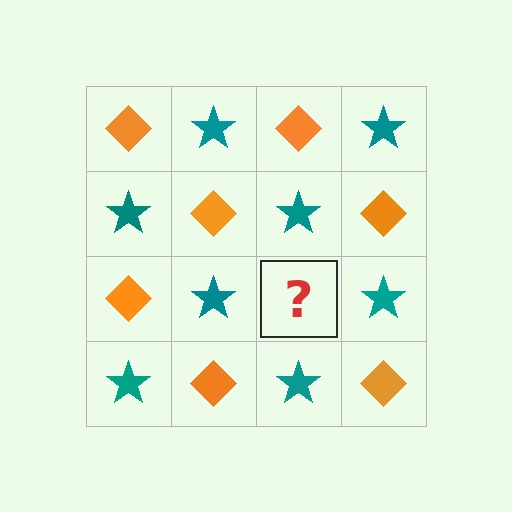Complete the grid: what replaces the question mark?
The question mark should be replaced with an orange diamond.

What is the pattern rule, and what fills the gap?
The rule is that it alternates orange diamond and teal star in a checkerboard pattern. The gap should be filled with an orange diamond.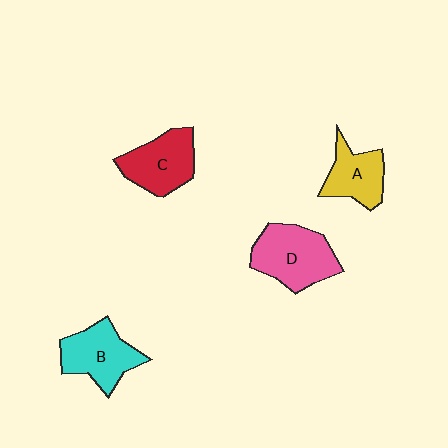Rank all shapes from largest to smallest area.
From largest to smallest: D (pink), B (cyan), C (red), A (yellow).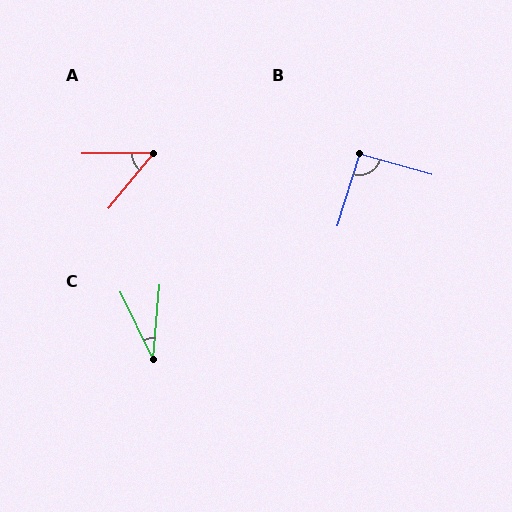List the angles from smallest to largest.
C (31°), A (50°), B (91°).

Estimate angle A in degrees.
Approximately 50 degrees.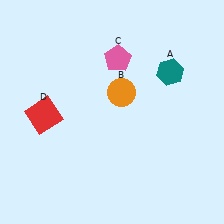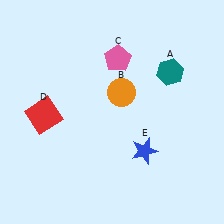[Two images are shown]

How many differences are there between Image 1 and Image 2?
There is 1 difference between the two images.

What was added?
A blue star (E) was added in Image 2.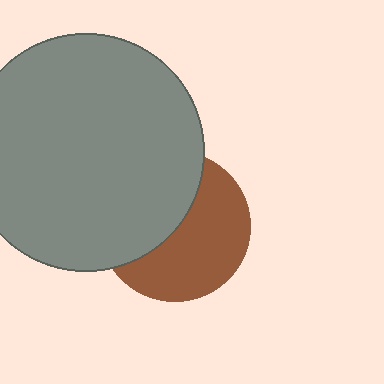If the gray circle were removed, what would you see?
You would see the complete brown circle.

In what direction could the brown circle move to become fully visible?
The brown circle could move toward the lower-right. That would shift it out from behind the gray circle entirely.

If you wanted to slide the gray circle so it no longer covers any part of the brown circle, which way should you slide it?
Slide it toward the upper-left — that is the most direct way to separate the two shapes.